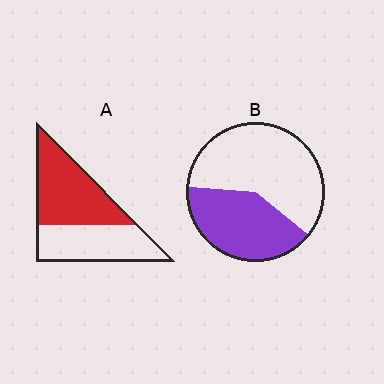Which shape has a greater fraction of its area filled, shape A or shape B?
Shape A.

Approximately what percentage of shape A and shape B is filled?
A is approximately 55% and B is approximately 40%.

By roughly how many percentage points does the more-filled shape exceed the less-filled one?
By roughly 15 percentage points (A over B).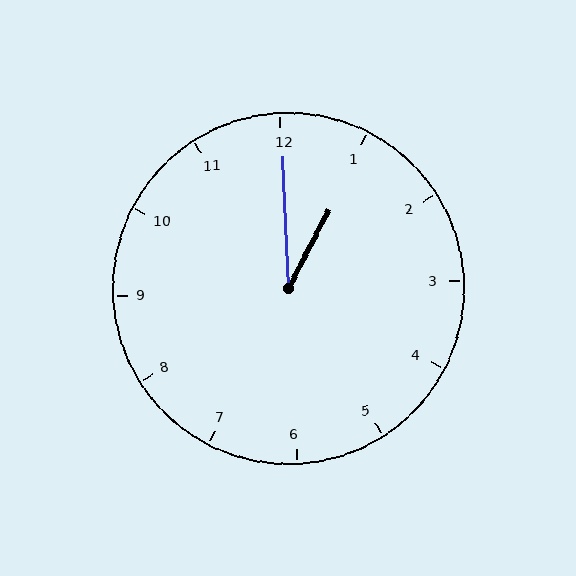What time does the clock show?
1:00.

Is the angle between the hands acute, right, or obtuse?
It is acute.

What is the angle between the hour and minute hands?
Approximately 30 degrees.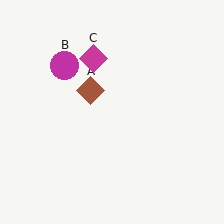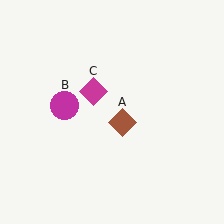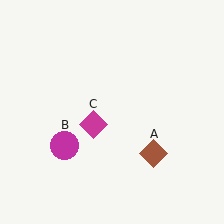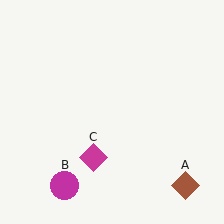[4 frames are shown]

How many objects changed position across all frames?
3 objects changed position: brown diamond (object A), magenta circle (object B), magenta diamond (object C).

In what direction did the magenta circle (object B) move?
The magenta circle (object B) moved down.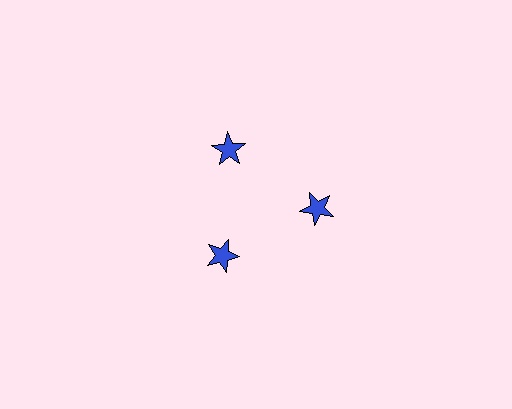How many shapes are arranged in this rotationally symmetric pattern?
There are 3 shapes, arranged in 3 groups of 1.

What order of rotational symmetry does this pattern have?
This pattern has 3-fold rotational symmetry.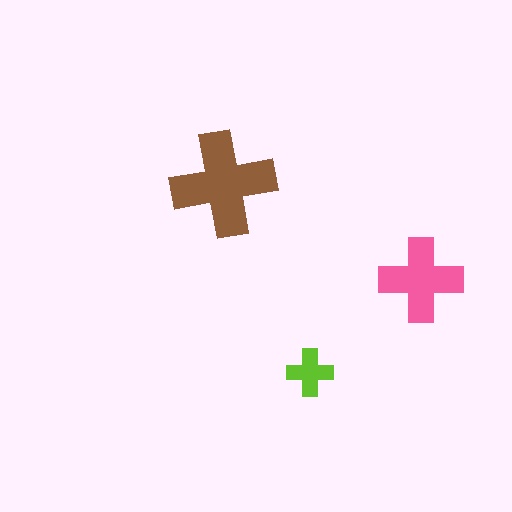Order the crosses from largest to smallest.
the brown one, the pink one, the lime one.